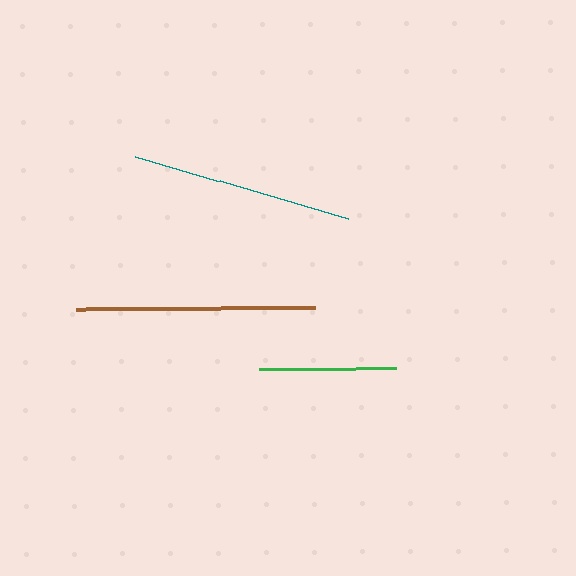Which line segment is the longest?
The brown line is the longest at approximately 238 pixels.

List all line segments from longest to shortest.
From longest to shortest: brown, teal, green.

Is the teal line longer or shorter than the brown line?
The brown line is longer than the teal line.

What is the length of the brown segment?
The brown segment is approximately 238 pixels long.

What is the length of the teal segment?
The teal segment is approximately 222 pixels long.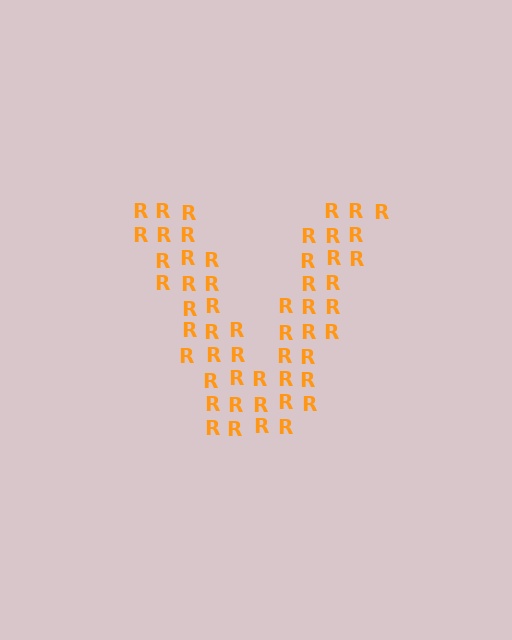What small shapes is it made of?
It is made of small letter R's.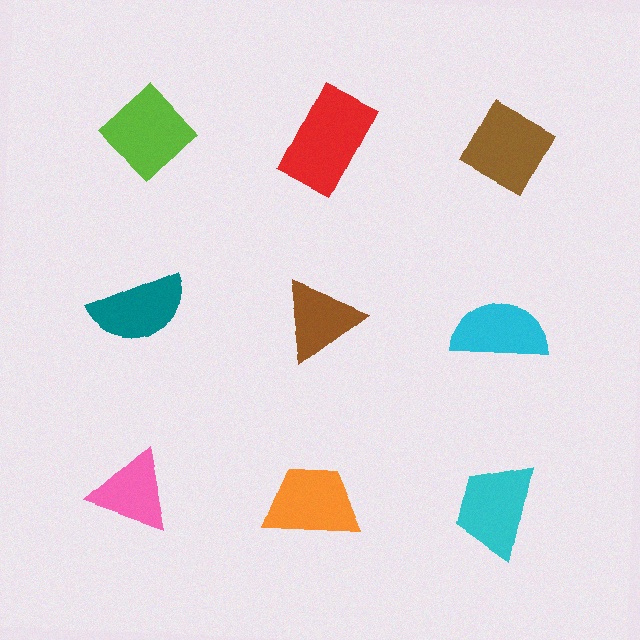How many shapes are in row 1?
3 shapes.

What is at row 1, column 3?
A brown diamond.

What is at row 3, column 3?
A cyan trapezoid.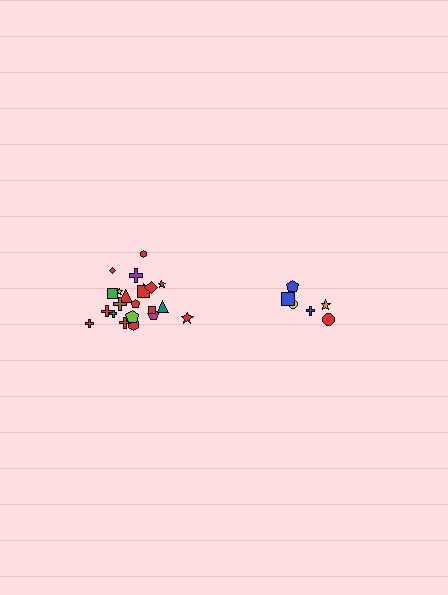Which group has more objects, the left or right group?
The left group.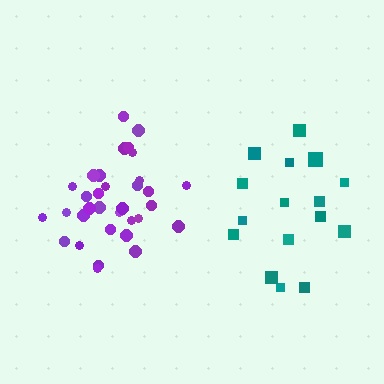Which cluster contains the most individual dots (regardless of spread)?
Purple (34).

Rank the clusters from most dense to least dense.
purple, teal.